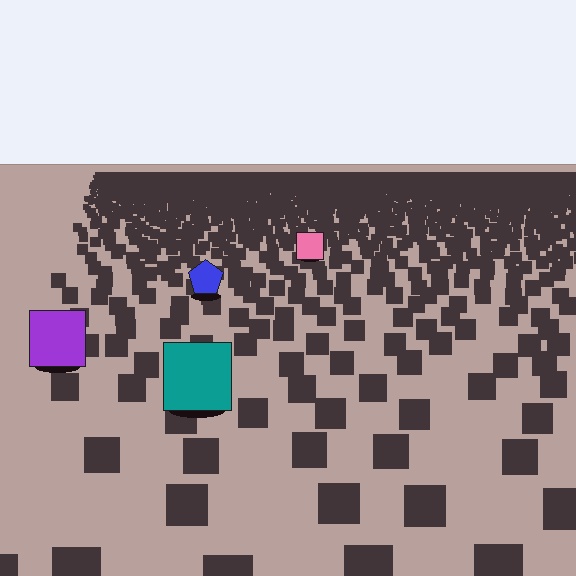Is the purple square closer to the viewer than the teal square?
No. The teal square is closer — you can tell from the texture gradient: the ground texture is coarser near it.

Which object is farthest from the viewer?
The pink square is farthest from the viewer. It appears smaller and the ground texture around it is denser.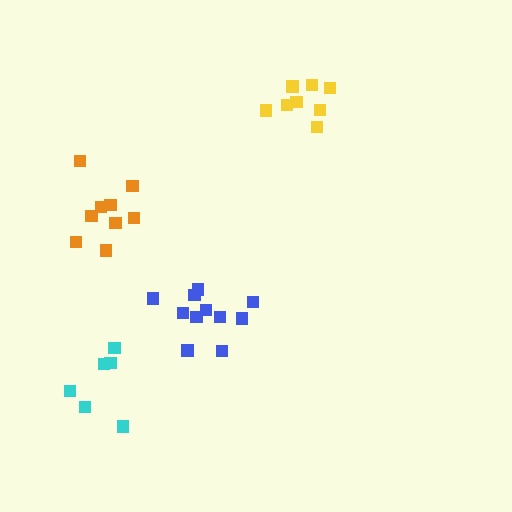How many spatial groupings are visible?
There are 4 spatial groupings.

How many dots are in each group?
Group 1: 11 dots, Group 2: 8 dots, Group 3: 9 dots, Group 4: 6 dots (34 total).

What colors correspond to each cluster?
The clusters are colored: blue, yellow, orange, cyan.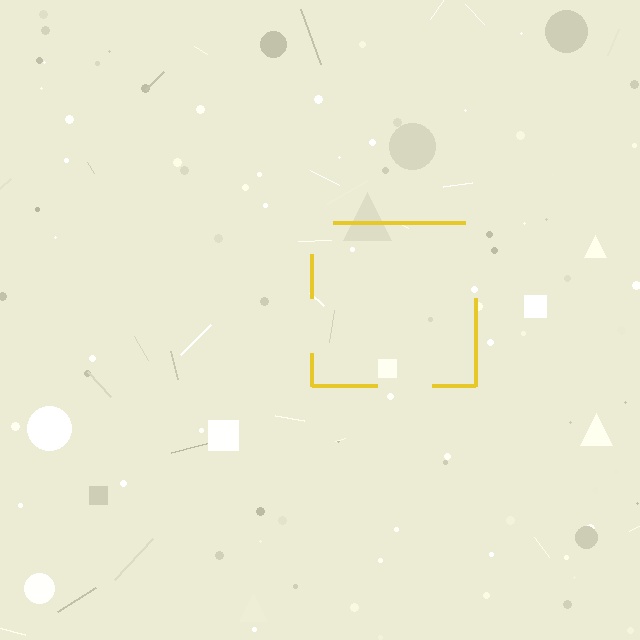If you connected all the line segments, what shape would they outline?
They would outline a square.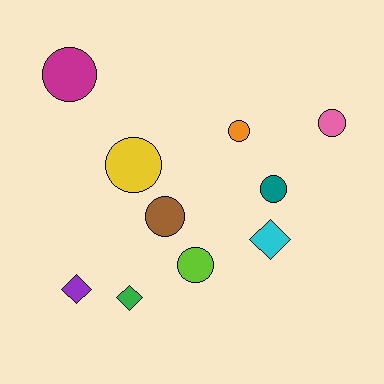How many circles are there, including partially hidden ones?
There are 7 circles.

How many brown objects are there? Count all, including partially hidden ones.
There is 1 brown object.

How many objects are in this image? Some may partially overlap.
There are 10 objects.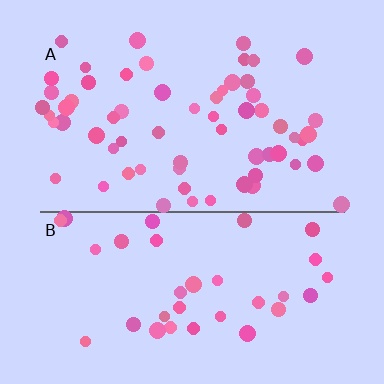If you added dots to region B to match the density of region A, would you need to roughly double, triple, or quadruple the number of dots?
Approximately double.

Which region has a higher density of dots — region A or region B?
A (the top).